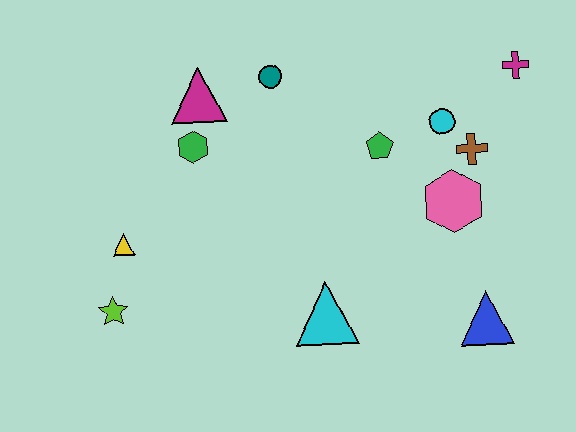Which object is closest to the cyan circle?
The brown cross is closest to the cyan circle.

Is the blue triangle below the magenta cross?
Yes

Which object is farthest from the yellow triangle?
The magenta cross is farthest from the yellow triangle.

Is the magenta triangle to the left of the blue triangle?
Yes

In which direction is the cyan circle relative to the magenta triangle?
The cyan circle is to the right of the magenta triangle.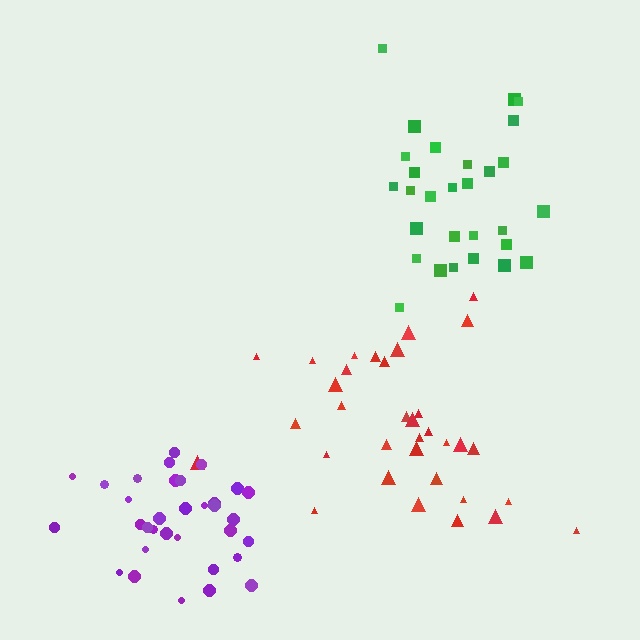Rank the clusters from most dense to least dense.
purple, green, red.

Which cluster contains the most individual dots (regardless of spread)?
Red (34).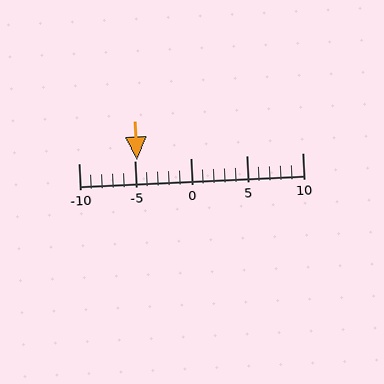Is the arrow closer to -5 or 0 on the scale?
The arrow is closer to -5.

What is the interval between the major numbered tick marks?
The major tick marks are spaced 5 units apart.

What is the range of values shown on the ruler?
The ruler shows values from -10 to 10.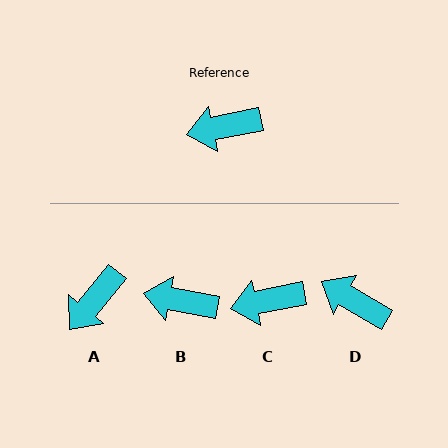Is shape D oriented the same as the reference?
No, it is off by about 42 degrees.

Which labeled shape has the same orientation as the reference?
C.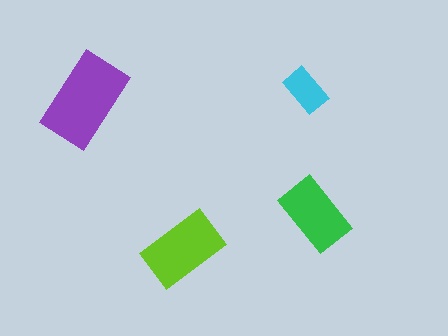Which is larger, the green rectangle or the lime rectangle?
The lime one.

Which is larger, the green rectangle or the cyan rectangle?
The green one.